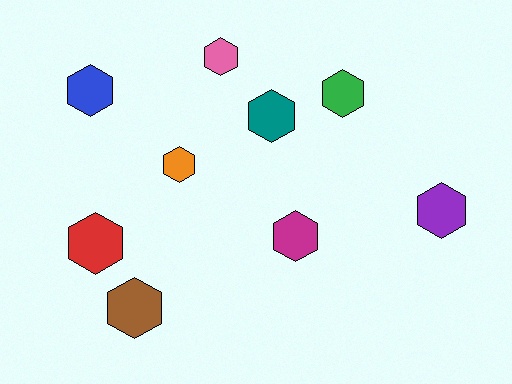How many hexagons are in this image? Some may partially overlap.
There are 9 hexagons.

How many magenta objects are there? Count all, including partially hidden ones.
There is 1 magenta object.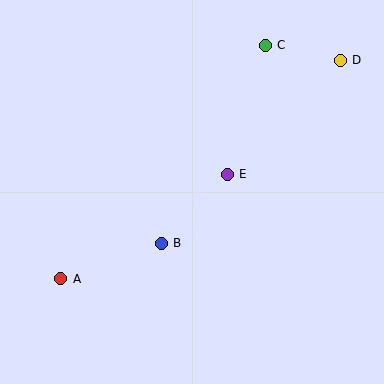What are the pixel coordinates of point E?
Point E is at (227, 174).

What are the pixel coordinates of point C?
Point C is at (265, 45).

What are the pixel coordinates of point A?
Point A is at (61, 279).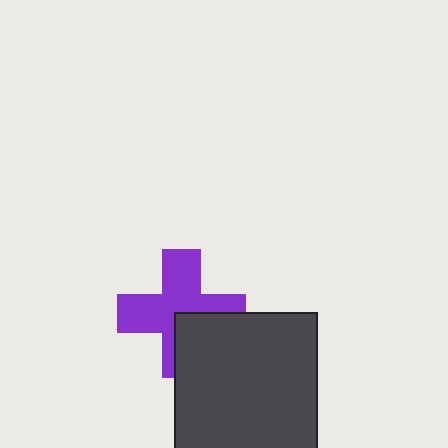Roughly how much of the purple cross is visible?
Most of it is visible (roughly 67%).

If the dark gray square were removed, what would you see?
You would see the complete purple cross.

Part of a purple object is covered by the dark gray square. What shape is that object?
It is a cross.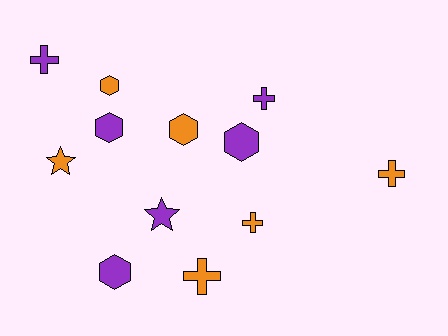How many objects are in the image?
There are 12 objects.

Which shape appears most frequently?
Cross, with 5 objects.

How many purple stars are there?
There is 1 purple star.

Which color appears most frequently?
Orange, with 6 objects.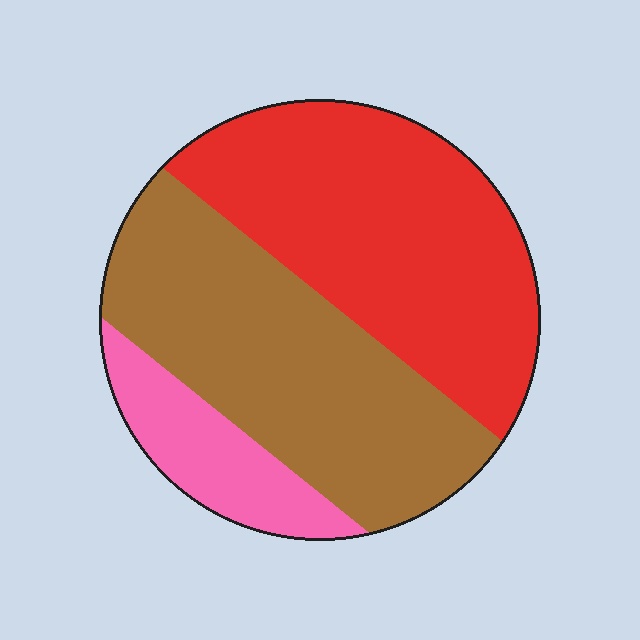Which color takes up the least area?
Pink, at roughly 15%.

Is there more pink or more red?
Red.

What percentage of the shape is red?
Red takes up between a third and a half of the shape.